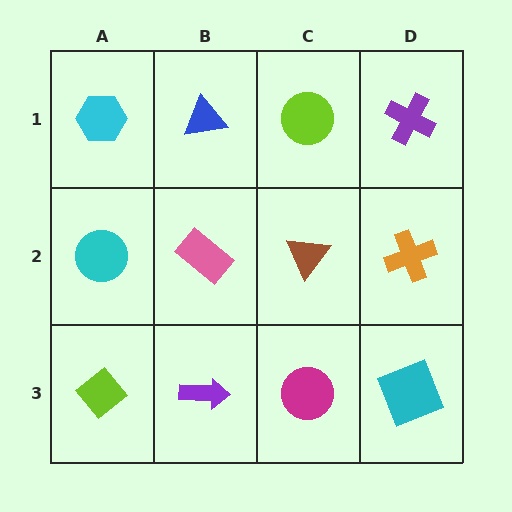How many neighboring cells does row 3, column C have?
3.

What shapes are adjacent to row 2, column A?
A cyan hexagon (row 1, column A), a lime diamond (row 3, column A), a pink rectangle (row 2, column B).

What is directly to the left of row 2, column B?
A cyan circle.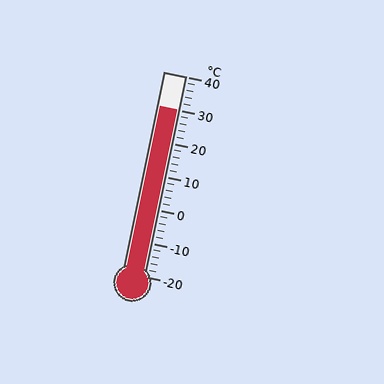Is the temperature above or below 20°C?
The temperature is above 20°C.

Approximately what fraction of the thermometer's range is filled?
The thermometer is filled to approximately 85% of its range.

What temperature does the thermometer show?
The thermometer shows approximately 30°C.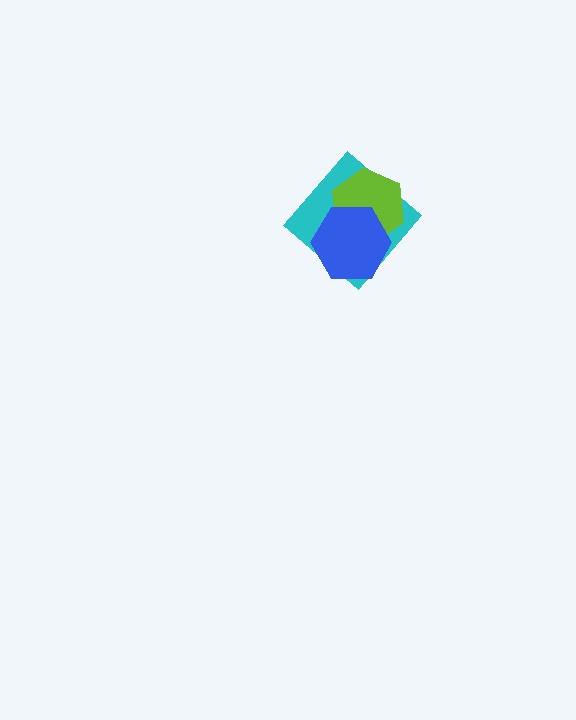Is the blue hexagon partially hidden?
No, no other shape covers it.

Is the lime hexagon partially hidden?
Yes, it is partially covered by another shape.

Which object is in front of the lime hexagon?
The blue hexagon is in front of the lime hexagon.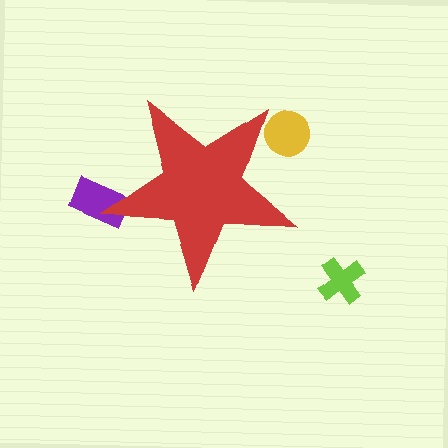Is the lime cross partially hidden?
No, the lime cross is fully visible.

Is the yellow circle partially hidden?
Yes, the yellow circle is partially hidden behind the red star.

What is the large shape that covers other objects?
A red star.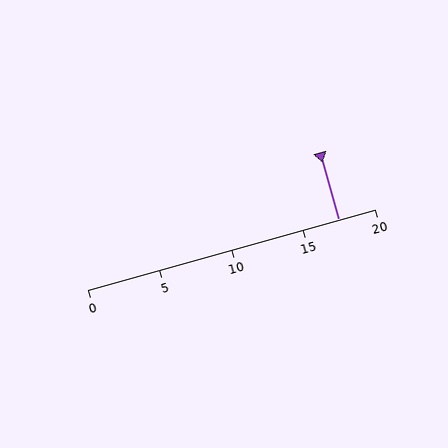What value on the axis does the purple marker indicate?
The marker indicates approximately 17.5.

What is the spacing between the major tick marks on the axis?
The major ticks are spaced 5 apart.